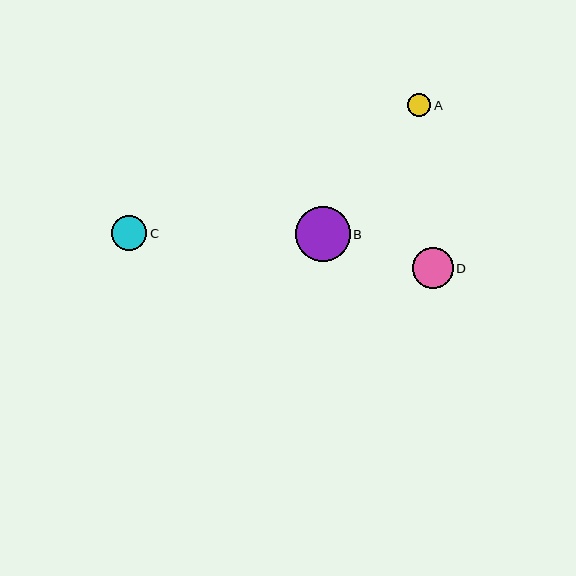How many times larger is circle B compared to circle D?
Circle B is approximately 1.4 times the size of circle D.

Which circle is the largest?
Circle B is the largest with a size of approximately 55 pixels.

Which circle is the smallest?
Circle A is the smallest with a size of approximately 23 pixels.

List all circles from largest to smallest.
From largest to smallest: B, D, C, A.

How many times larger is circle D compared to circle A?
Circle D is approximately 1.7 times the size of circle A.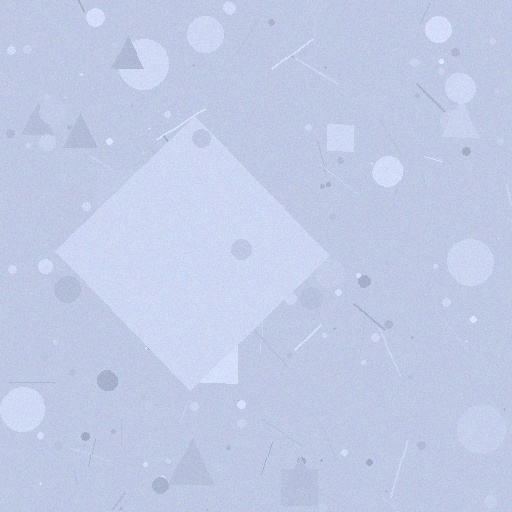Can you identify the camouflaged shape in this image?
The camouflaged shape is a diamond.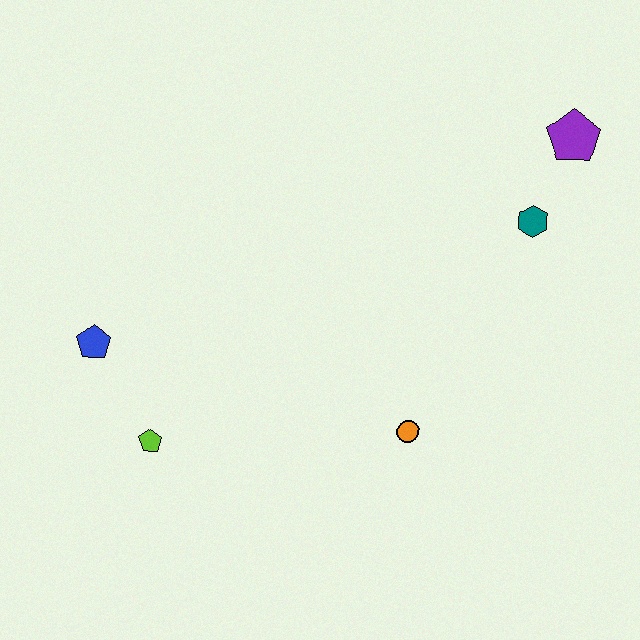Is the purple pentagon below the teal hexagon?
No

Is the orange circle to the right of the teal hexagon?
No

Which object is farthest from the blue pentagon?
The purple pentagon is farthest from the blue pentagon.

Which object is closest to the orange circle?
The teal hexagon is closest to the orange circle.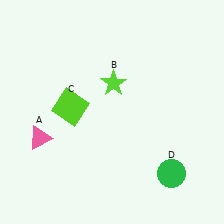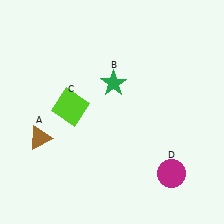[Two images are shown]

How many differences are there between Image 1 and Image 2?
There are 3 differences between the two images.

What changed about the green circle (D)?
In Image 1, D is green. In Image 2, it changed to magenta.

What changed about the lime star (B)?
In Image 1, B is lime. In Image 2, it changed to green.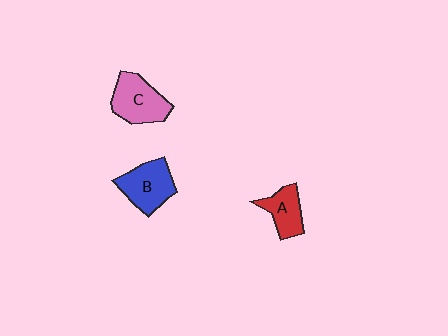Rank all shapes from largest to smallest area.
From largest to smallest: C (pink), B (blue), A (red).